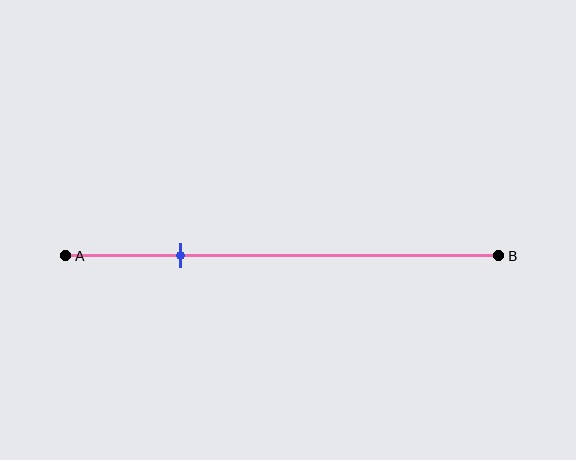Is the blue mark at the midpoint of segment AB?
No, the mark is at about 25% from A, not at the 50% midpoint.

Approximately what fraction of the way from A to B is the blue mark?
The blue mark is approximately 25% of the way from A to B.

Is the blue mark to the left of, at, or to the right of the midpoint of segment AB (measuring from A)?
The blue mark is to the left of the midpoint of segment AB.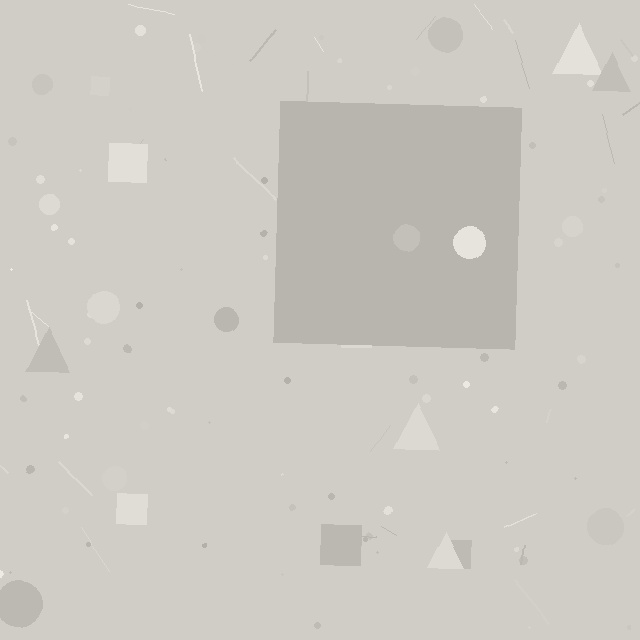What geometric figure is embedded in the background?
A square is embedded in the background.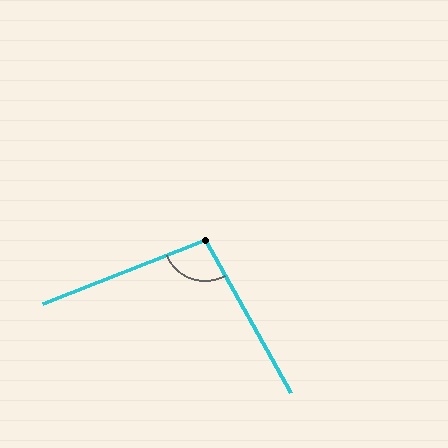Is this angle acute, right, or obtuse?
It is obtuse.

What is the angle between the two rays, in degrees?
Approximately 98 degrees.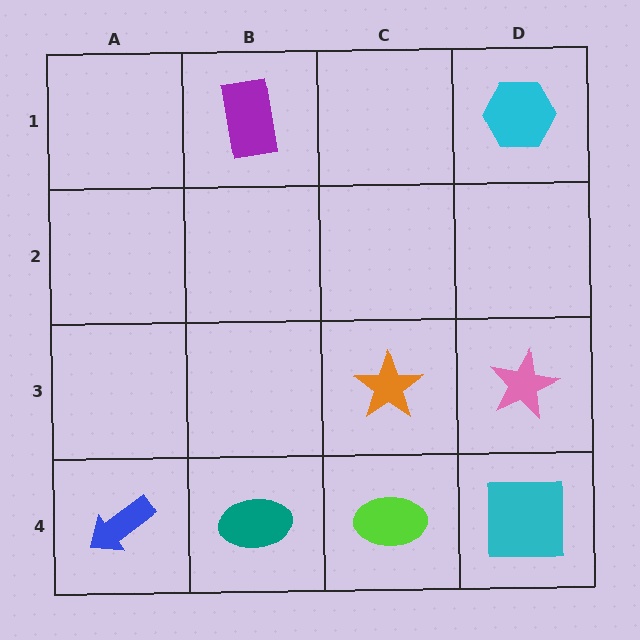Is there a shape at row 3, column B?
No, that cell is empty.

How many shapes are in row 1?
2 shapes.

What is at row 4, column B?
A teal ellipse.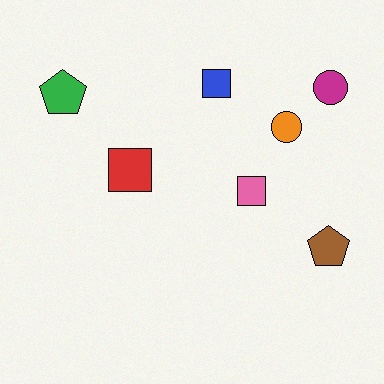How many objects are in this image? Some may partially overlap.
There are 7 objects.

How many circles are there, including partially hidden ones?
There are 2 circles.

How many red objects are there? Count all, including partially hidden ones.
There is 1 red object.